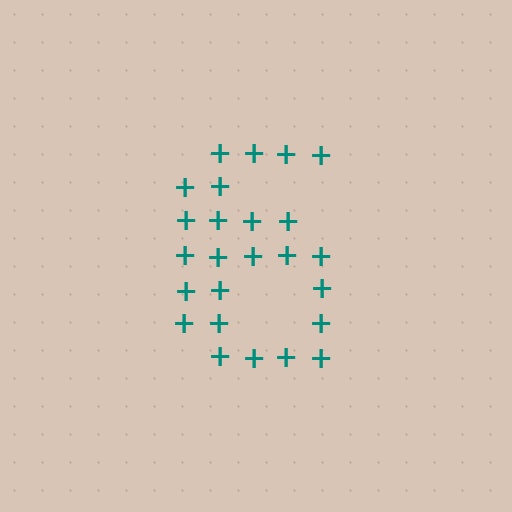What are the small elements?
The small elements are plus signs.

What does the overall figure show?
The overall figure shows the digit 6.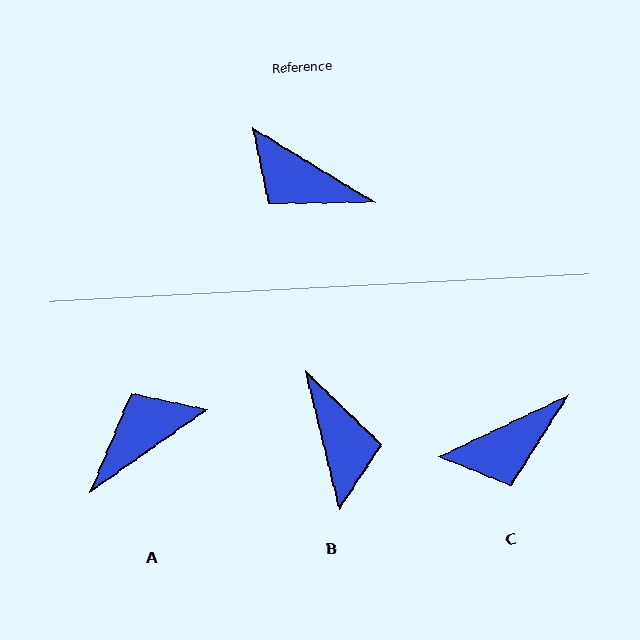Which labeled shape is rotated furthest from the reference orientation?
B, about 135 degrees away.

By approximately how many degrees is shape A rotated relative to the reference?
Approximately 113 degrees clockwise.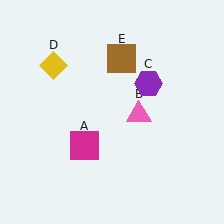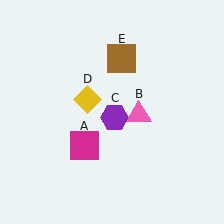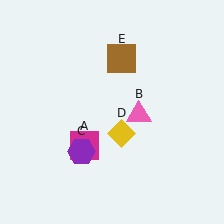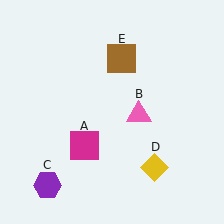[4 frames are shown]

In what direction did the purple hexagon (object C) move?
The purple hexagon (object C) moved down and to the left.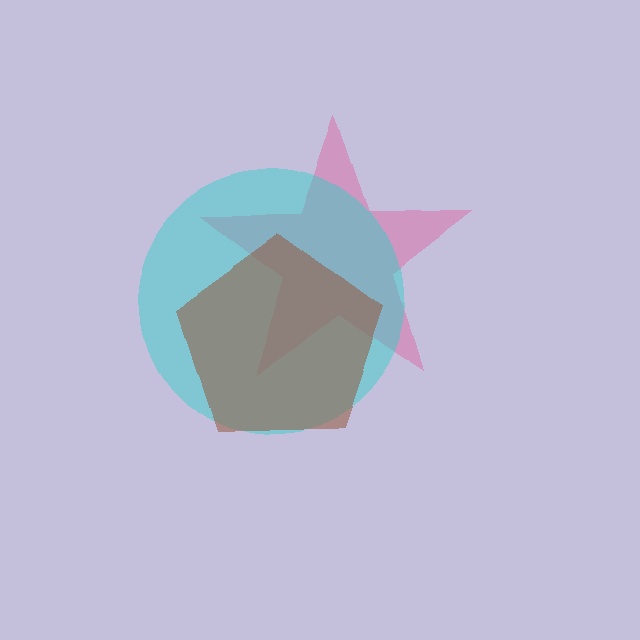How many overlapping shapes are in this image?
There are 3 overlapping shapes in the image.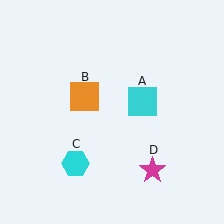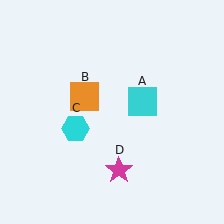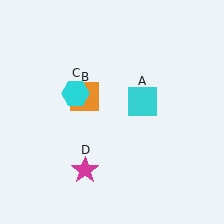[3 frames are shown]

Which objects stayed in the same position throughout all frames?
Cyan square (object A) and orange square (object B) remained stationary.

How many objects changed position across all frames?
2 objects changed position: cyan hexagon (object C), magenta star (object D).